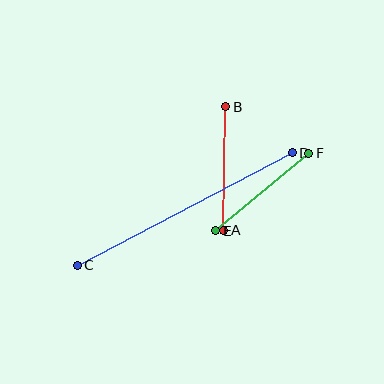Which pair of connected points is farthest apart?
Points C and D are farthest apart.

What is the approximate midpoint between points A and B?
The midpoint is at approximately (225, 168) pixels.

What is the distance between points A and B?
The distance is approximately 123 pixels.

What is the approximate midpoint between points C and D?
The midpoint is at approximately (185, 209) pixels.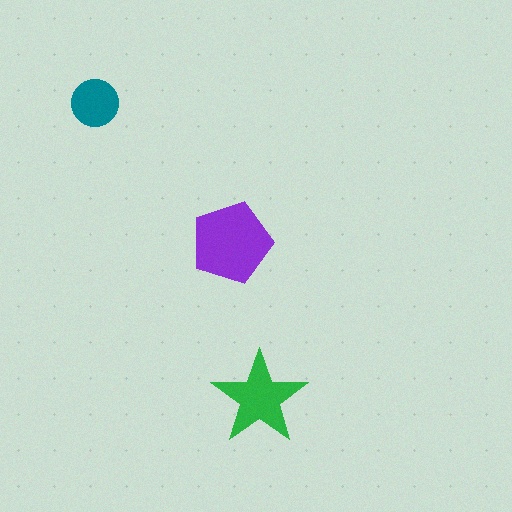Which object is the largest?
The purple pentagon.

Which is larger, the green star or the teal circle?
The green star.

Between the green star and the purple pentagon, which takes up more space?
The purple pentagon.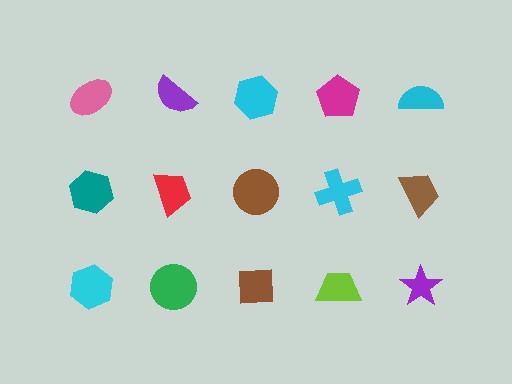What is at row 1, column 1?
A pink ellipse.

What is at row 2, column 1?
A teal hexagon.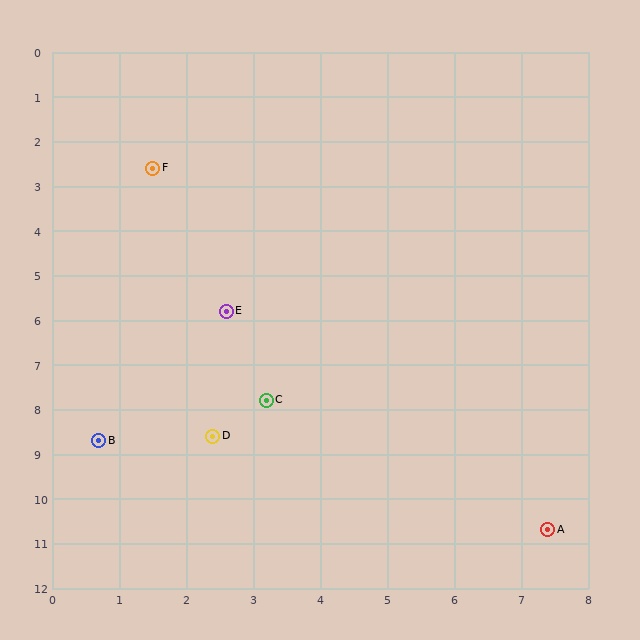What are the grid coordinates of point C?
Point C is at approximately (3.2, 7.8).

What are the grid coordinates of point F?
Point F is at approximately (1.5, 2.6).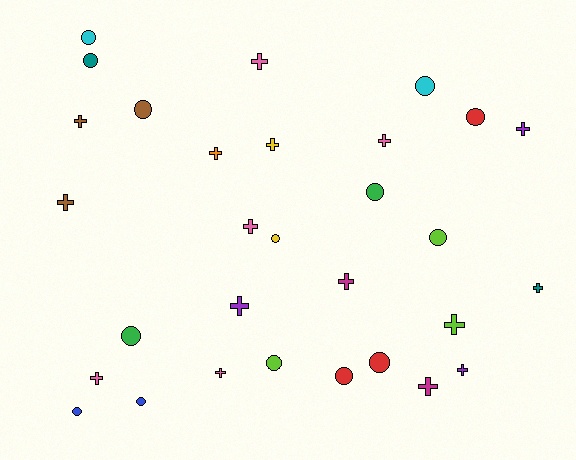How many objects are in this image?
There are 30 objects.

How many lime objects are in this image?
There are 3 lime objects.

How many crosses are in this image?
There are 16 crosses.